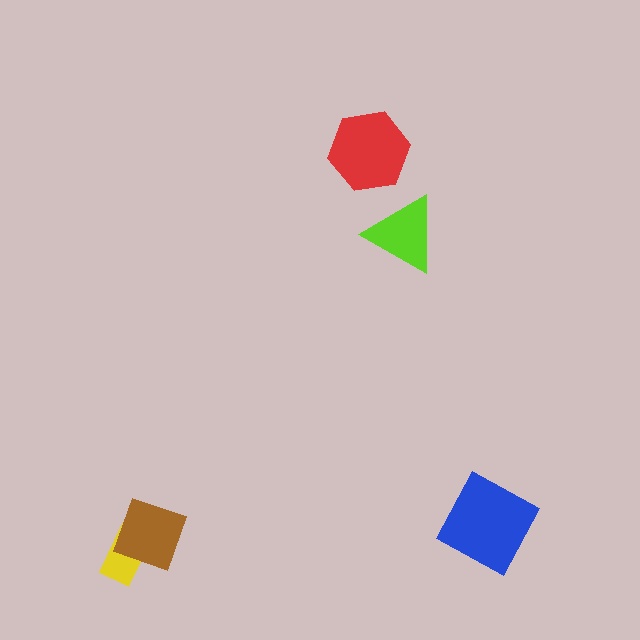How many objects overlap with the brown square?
1 object overlaps with the brown square.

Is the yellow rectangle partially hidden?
Yes, it is partially covered by another shape.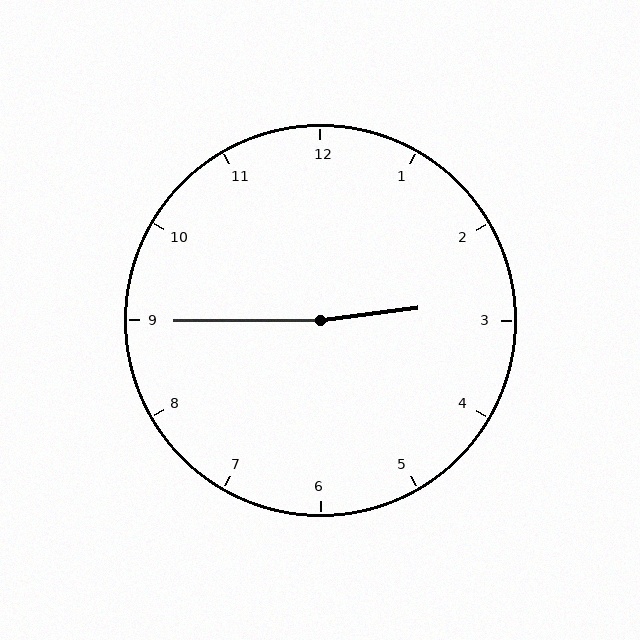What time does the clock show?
2:45.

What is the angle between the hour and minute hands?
Approximately 172 degrees.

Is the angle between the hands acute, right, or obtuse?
It is obtuse.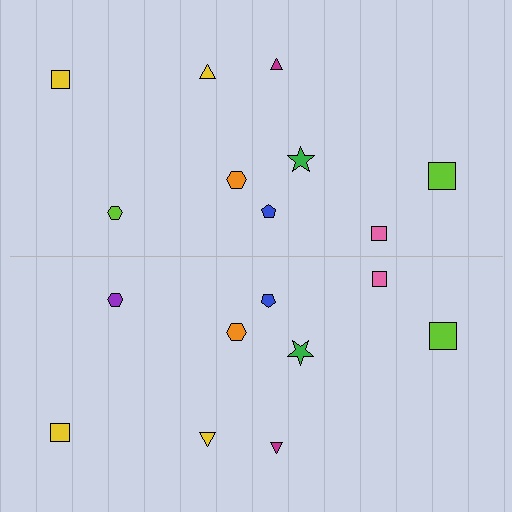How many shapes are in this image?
There are 18 shapes in this image.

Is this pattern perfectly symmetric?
No, the pattern is not perfectly symmetric. The purple hexagon on the bottom side breaks the symmetry — its mirror counterpart is lime.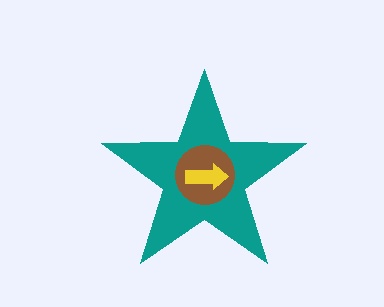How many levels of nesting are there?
3.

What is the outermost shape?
The teal star.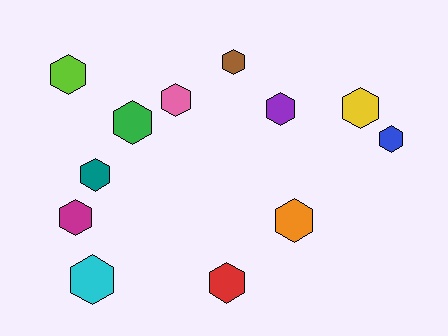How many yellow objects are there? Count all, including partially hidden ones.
There is 1 yellow object.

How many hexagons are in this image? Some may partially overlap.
There are 12 hexagons.